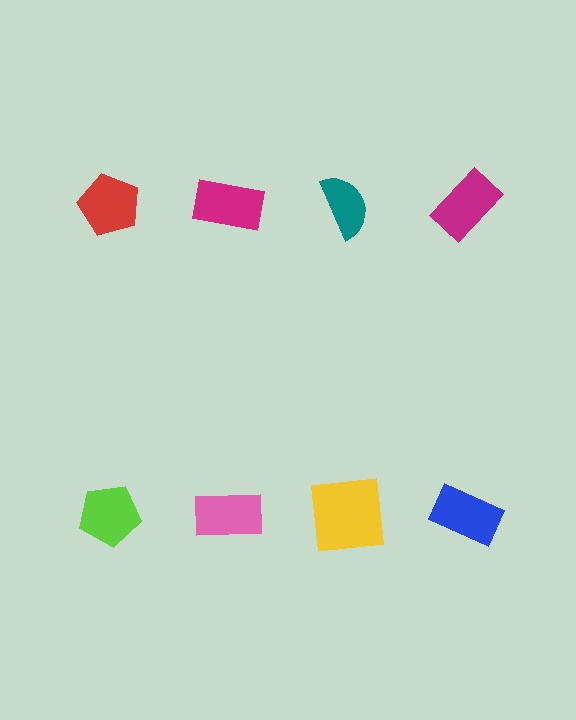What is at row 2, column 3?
A yellow square.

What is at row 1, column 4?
A magenta rectangle.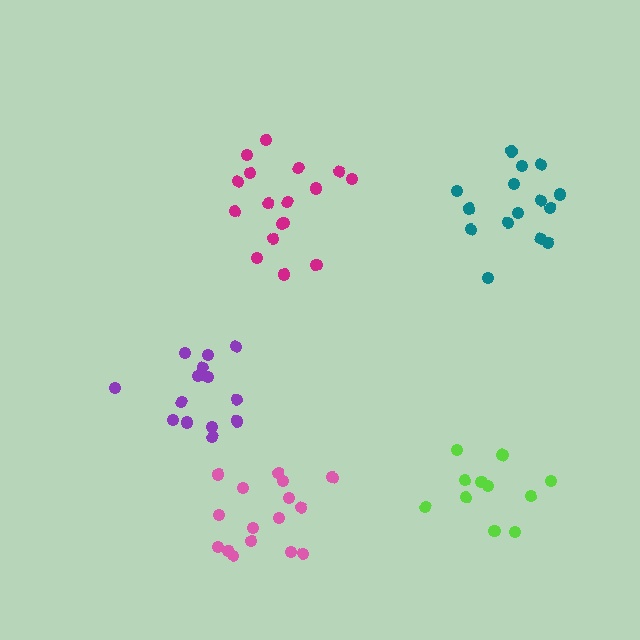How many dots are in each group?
Group 1: 14 dots, Group 2: 16 dots, Group 3: 12 dots, Group 4: 17 dots, Group 5: 15 dots (74 total).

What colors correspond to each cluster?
The clusters are colored: purple, pink, lime, magenta, teal.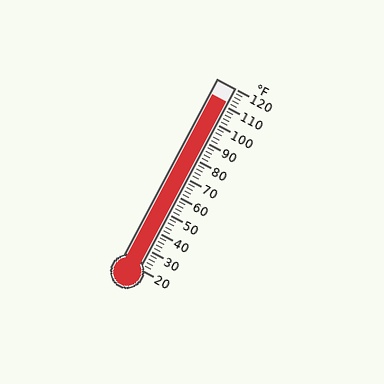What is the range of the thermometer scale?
The thermometer scale ranges from 20°F to 120°F.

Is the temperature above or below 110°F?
The temperature is above 110°F.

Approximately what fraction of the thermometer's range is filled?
The thermometer is filled to approximately 90% of its range.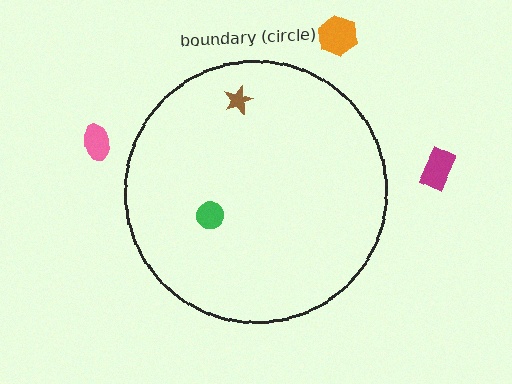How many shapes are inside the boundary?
2 inside, 3 outside.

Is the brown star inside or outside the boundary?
Inside.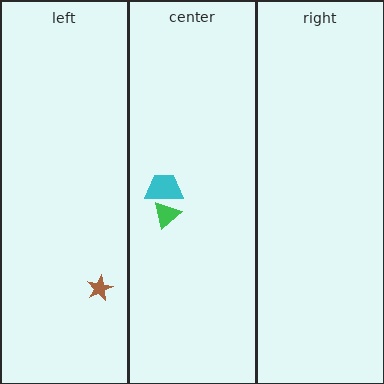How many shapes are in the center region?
2.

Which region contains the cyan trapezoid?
The center region.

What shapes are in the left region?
The brown star.